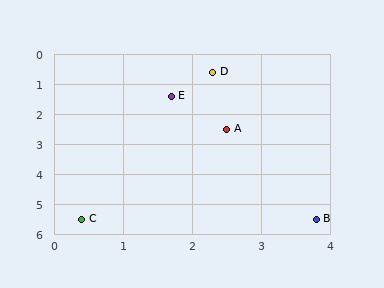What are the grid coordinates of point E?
Point E is at approximately (1.7, 1.4).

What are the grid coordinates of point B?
Point B is at approximately (3.8, 5.5).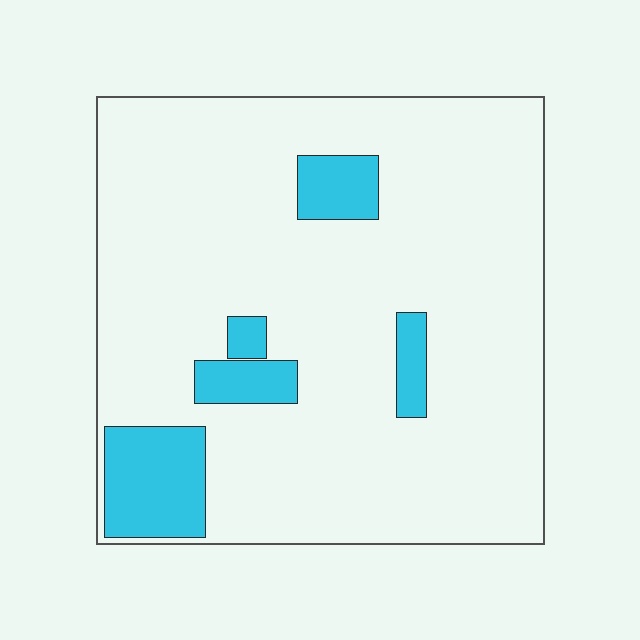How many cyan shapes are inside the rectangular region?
5.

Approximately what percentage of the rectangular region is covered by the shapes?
Approximately 15%.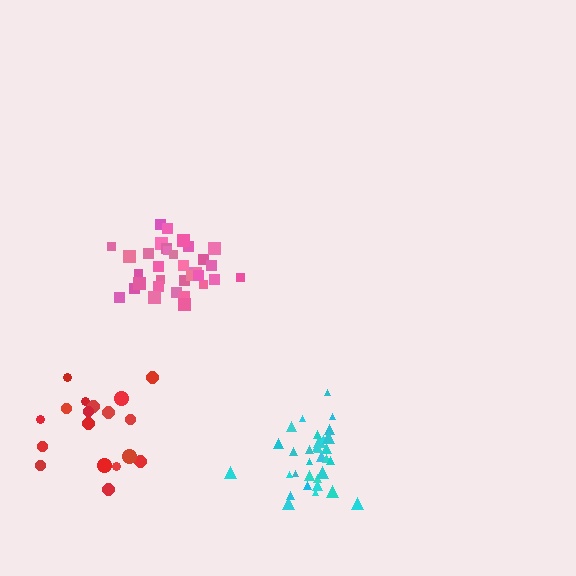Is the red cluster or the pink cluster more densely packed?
Pink.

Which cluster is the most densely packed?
Cyan.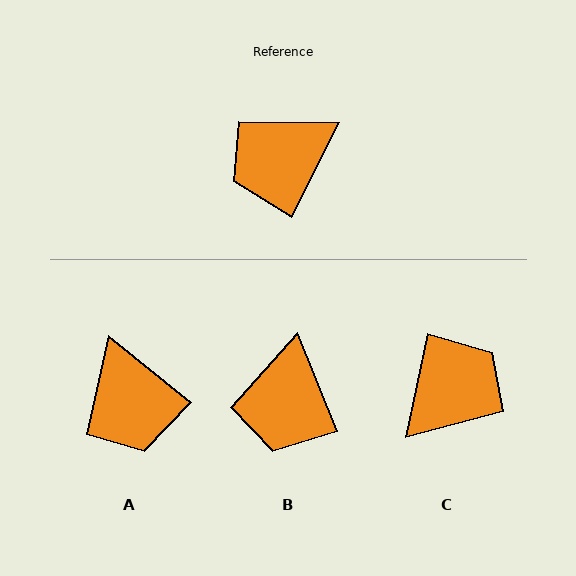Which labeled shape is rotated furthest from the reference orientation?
C, about 165 degrees away.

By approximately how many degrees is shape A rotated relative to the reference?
Approximately 78 degrees counter-clockwise.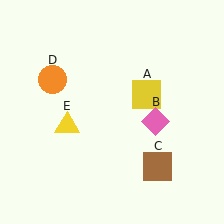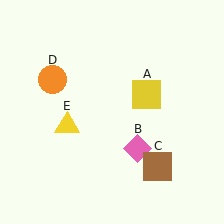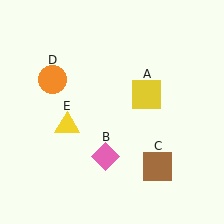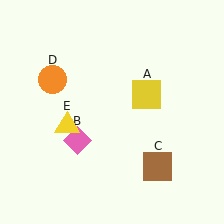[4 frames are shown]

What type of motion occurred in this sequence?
The pink diamond (object B) rotated clockwise around the center of the scene.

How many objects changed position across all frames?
1 object changed position: pink diamond (object B).